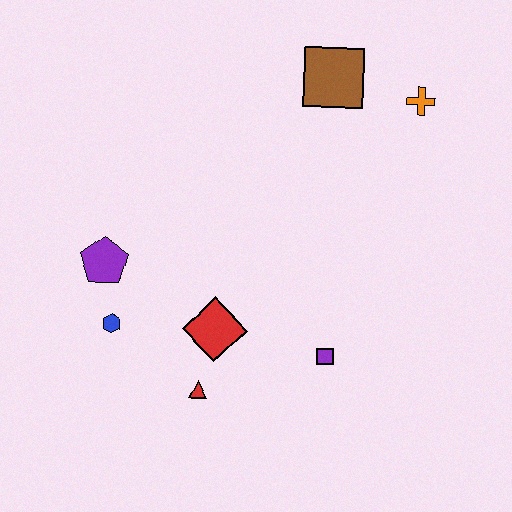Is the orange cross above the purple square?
Yes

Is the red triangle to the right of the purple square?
No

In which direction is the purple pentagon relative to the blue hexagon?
The purple pentagon is above the blue hexagon.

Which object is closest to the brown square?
The orange cross is closest to the brown square.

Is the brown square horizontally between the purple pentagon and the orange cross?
Yes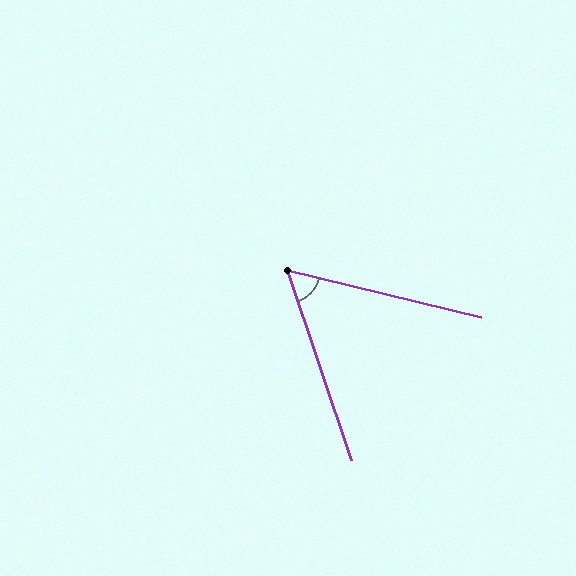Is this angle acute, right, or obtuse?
It is acute.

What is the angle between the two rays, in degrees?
Approximately 57 degrees.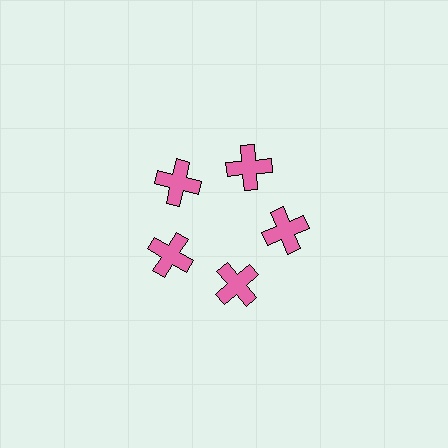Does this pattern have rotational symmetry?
Yes, this pattern has 5-fold rotational symmetry. It looks the same after rotating 72 degrees around the center.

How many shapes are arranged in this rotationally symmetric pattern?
There are 5 shapes, arranged in 5 groups of 1.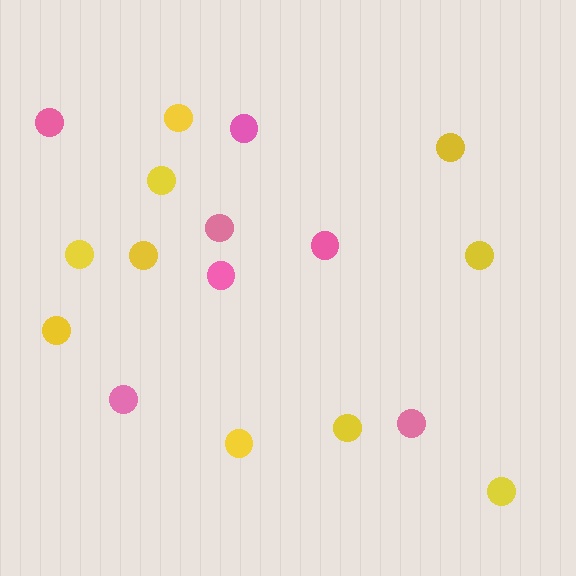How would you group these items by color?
There are 2 groups: one group of yellow circles (10) and one group of pink circles (7).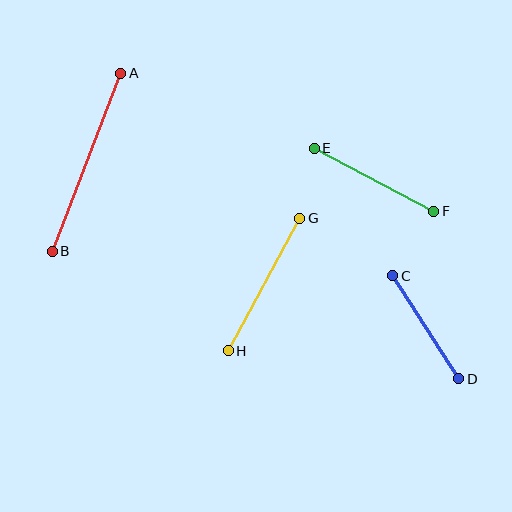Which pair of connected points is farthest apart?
Points A and B are farthest apart.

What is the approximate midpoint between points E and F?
The midpoint is at approximately (374, 180) pixels.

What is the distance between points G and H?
The distance is approximately 151 pixels.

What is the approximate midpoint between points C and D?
The midpoint is at approximately (426, 327) pixels.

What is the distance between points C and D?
The distance is approximately 122 pixels.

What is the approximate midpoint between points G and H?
The midpoint is at approximately (264, 284) pixels.